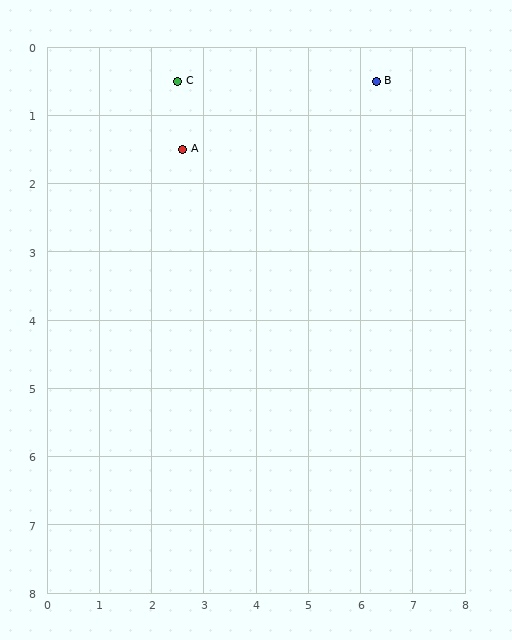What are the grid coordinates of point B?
Point B is at approximately (6.3, 0.5).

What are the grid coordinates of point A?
Point A is at approximately (2.6, 1.5).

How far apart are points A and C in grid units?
Points A and C are about 1.0 grid units apart.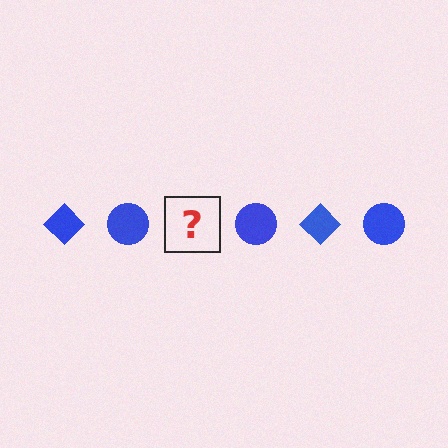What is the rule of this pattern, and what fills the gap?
The rule is that the pattern cycles through diamond, circle shapes in blue. The gap should be filled with a blue diamond.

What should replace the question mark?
The question mark should be replaced with a blue diamond.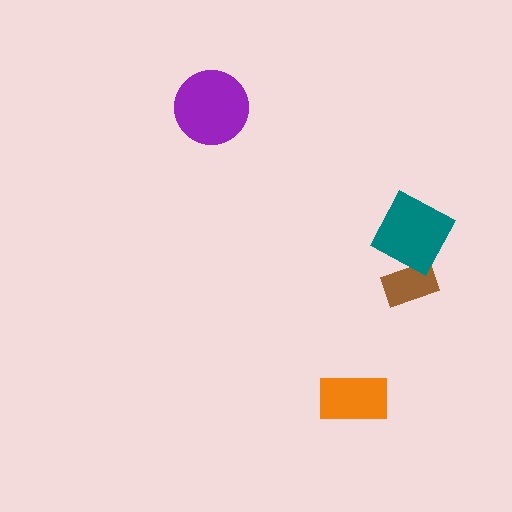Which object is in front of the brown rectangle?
The teal diamond is in front of the brown rectangle.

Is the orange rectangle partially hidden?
No, no other shape covers it.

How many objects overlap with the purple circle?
0 objects overlap with the purple circle.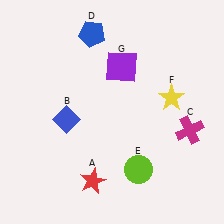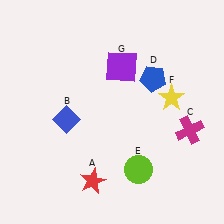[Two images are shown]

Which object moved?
The blue pentagon (D) moved right.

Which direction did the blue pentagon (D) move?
The blue pentagon (D) moved right.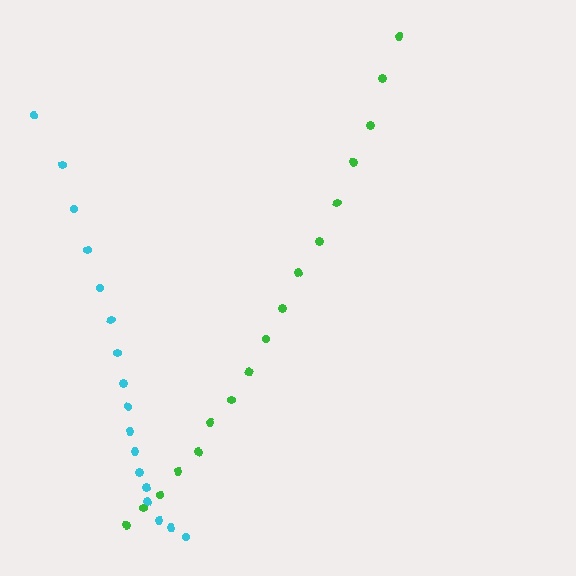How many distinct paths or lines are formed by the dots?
There are 2 distinct paths.